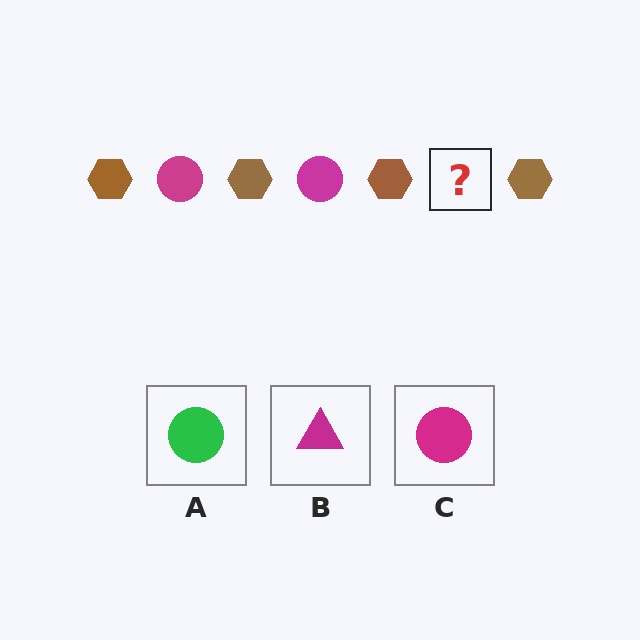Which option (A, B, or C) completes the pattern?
C.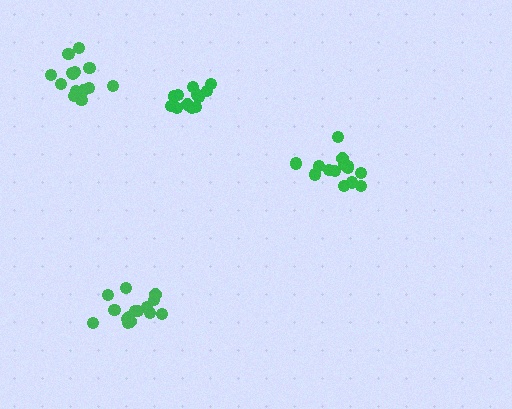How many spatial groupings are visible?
There are 4 spatial groupings.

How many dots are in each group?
Group 1: 13 dots, Group 2: 15 dots, Group 3: 14 dots, Group 4: 14 dots (56 total).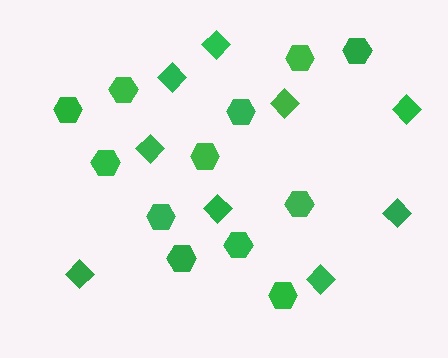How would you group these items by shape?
There are 2 groups: one group of hexagons (12) and one group of diamonds (9).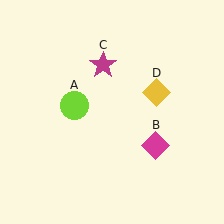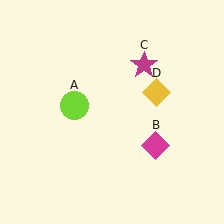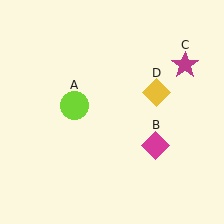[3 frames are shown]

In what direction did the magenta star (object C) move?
The magenta star (object C) moved right.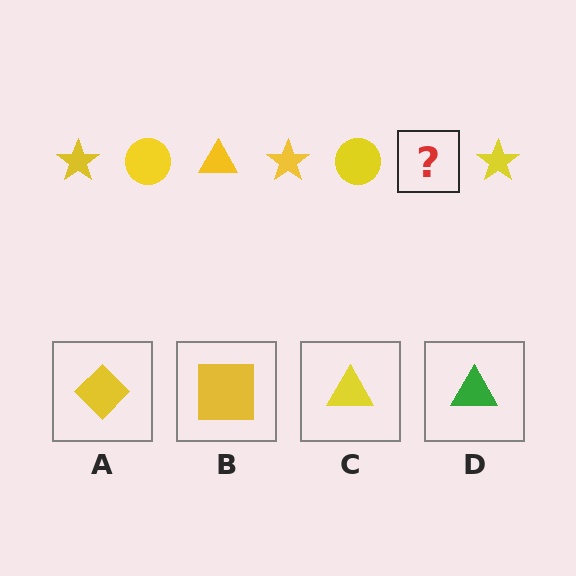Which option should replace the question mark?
Option C.